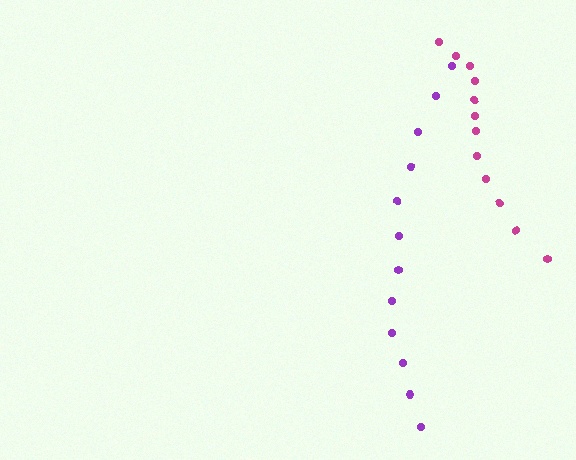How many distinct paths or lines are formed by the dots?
There are 2 distinct paths.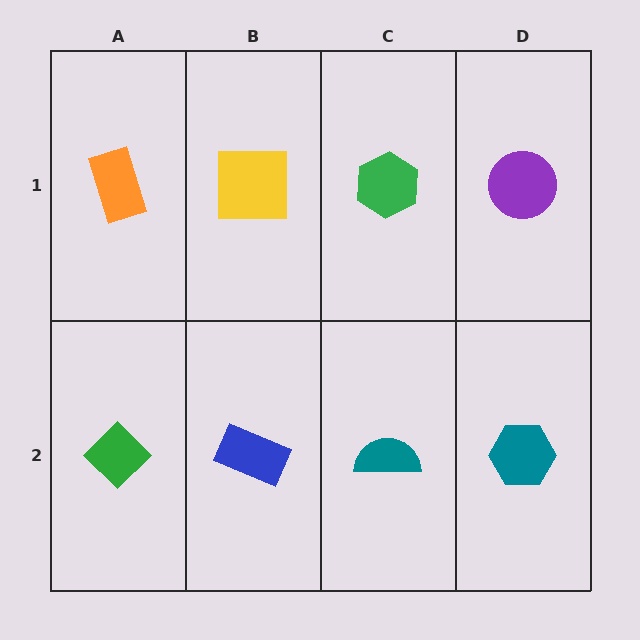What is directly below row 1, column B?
A blue rectangle.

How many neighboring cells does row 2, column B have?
3.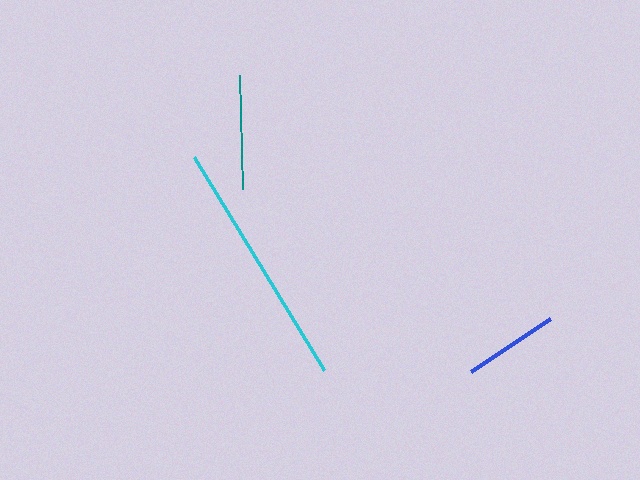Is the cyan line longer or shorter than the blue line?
The cyan line is longer than the blue line.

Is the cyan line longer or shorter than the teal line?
The cyan line is longer than the teal line.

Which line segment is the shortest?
The blue line is the shortest at approximately 95 pixels.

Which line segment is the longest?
The cyan line is the longest at approximately 250 pixels.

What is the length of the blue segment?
The blue segment is approximately 95 pixels long.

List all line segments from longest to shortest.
From longest to shortest: cyan, teal, blue.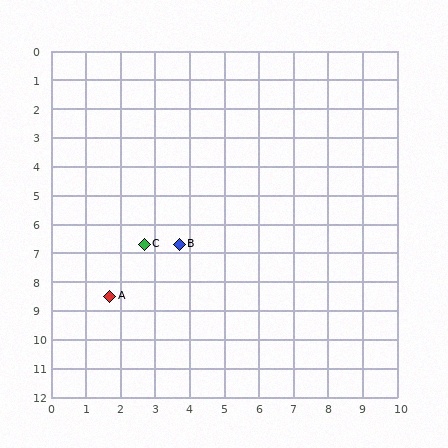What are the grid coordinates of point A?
Point A is at approximately (1.7, 8.5).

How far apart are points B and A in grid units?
Points B and A are about 2.7 grid units apart.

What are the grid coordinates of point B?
Point B is at approximately (3.7, 6.7).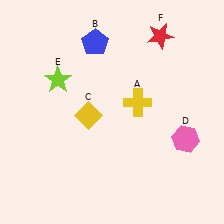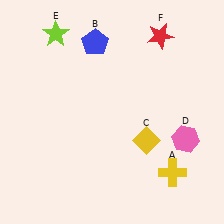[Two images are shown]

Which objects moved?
The objects that moved are: the yellow cross (A), the yellow diamond (C), the lime star (E).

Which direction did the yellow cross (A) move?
The yellow cross (A) moved down.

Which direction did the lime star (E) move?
The lime star (E) moved up.